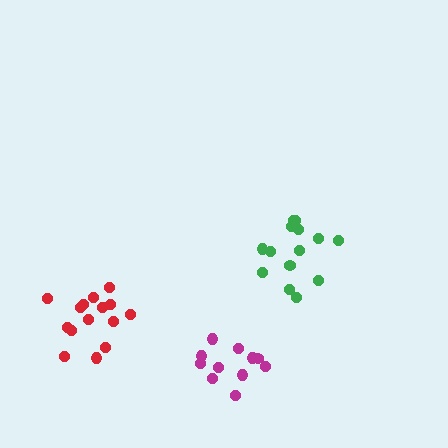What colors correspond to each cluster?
The clusters are colored: magenta, red, green.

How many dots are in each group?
Group 1: 11 dots, Group 2: 15 dots, Group 3: 14 dots (40 total).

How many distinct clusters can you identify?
There are 3 distinct clusters.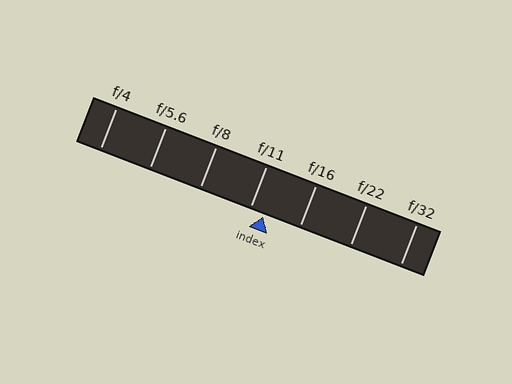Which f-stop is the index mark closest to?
The index mark is closest to f/11.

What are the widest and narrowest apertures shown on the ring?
The widest aperture shown is f/4 and the narrowest is f/32.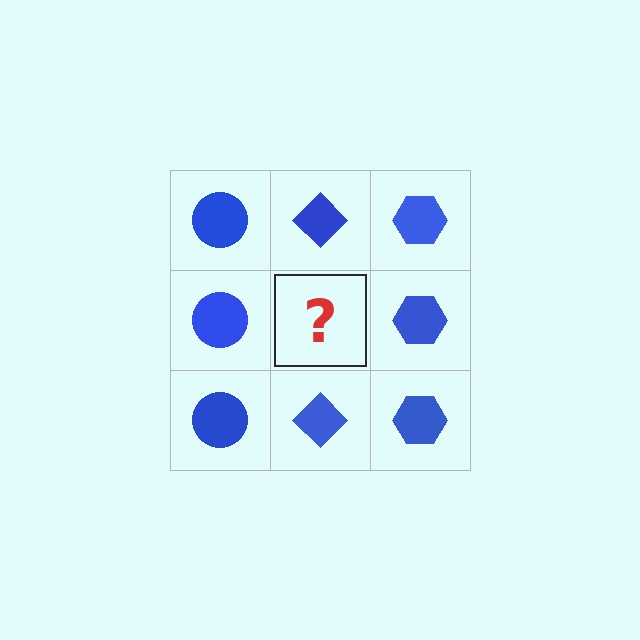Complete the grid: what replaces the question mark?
The question mark should be replaced with a blue diamond.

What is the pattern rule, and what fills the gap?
The rule is that each column has a consistent shape. The gap should be filled with a blue diamond.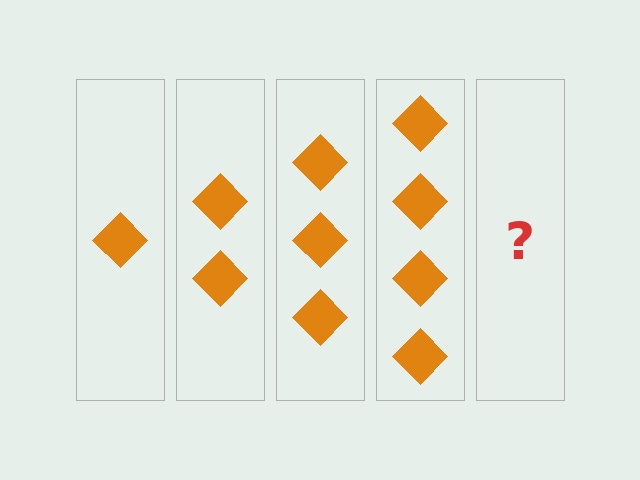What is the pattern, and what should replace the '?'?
The pattern is that each step adds one more diamond. The '?' should be 5 diamonds.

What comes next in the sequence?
The next element should be 5 diamonds.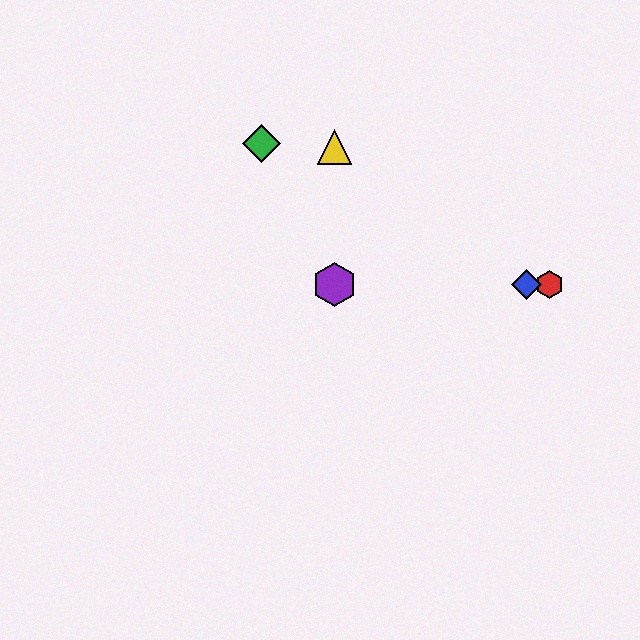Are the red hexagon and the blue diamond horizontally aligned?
Yes, both are at y≈285.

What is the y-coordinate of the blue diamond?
The blue diamond is at y≈285.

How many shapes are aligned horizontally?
3 shapes (the red hexagon, the blue diamond, the purple hexagon) are aligned horizontally.